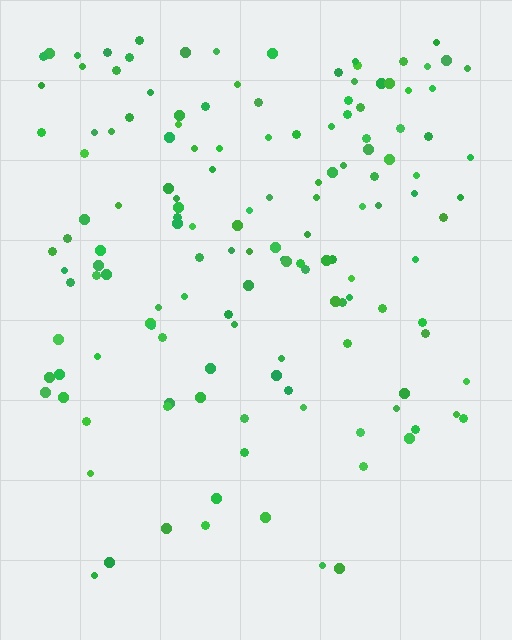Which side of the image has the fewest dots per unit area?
The bottom.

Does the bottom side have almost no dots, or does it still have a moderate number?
Still a moderate number, just noticeably fewer than the top.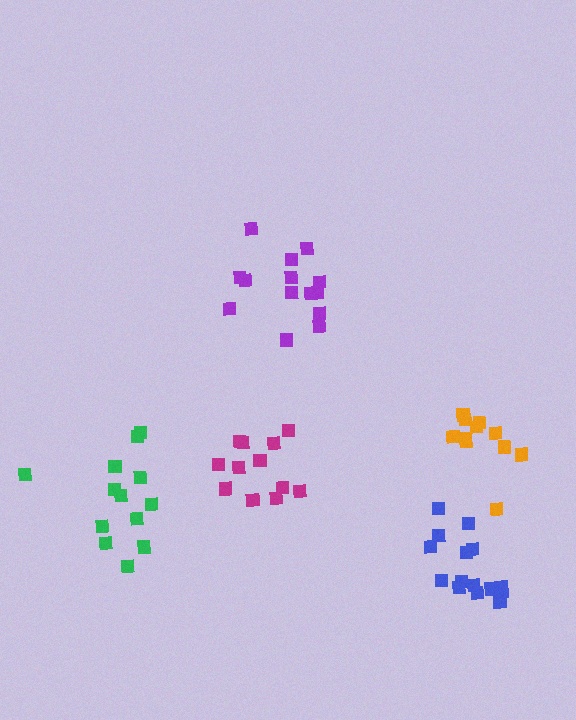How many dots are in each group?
Group 1: 14 dots, Group 2: 15 dots, Group 3: 12 dots, Group 4: 11 dots, Group 5: 13 dots (65 total).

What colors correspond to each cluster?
The clusters are colored: purple, blue, magenta, orange, green.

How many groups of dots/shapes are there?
There are 5 groups.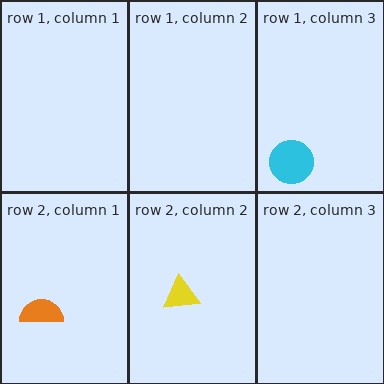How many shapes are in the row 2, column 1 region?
1.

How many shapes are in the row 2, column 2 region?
1.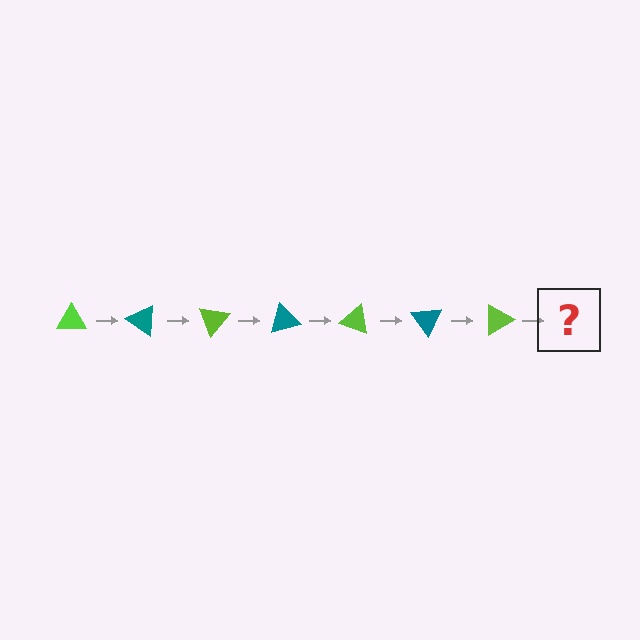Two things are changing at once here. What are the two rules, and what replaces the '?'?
The two rules are that it rotates 35 degrees each step and the color cycles through lime and teal. The '?' should be a teal triangle, rotated 245 degrees from the start.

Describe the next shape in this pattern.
It should be a teal triangle, rotated 245 degrees from the start.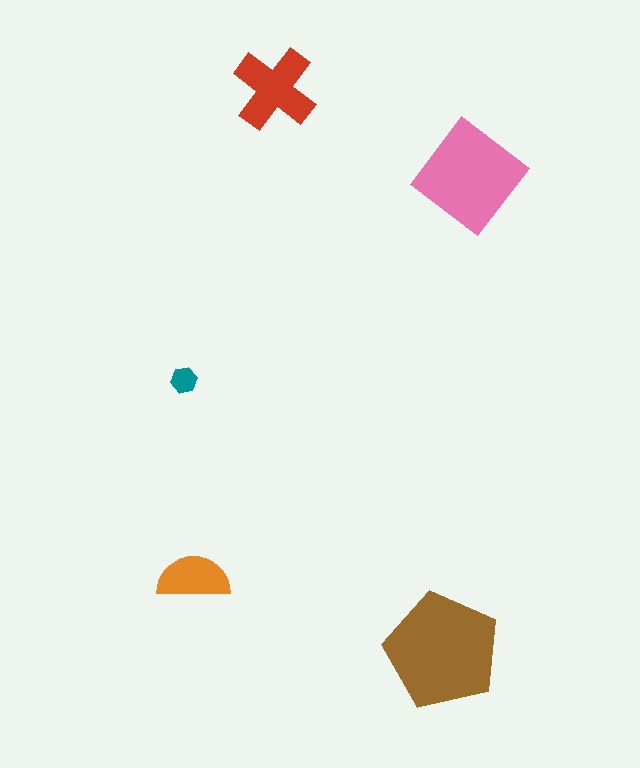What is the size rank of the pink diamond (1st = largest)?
2nd.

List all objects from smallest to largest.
The teal hexagon, the orange semicircle, the red cross, the pink diamond, the brown pentagon.